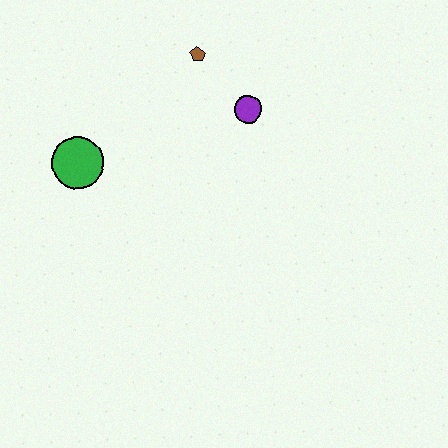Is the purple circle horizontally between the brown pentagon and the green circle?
No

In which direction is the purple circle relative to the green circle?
The purple circle is to the right of the green circle.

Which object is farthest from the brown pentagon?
The green circle is farthest from the brown pentagon.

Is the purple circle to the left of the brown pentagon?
No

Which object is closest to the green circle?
The brown pentagon is closest to the green circle.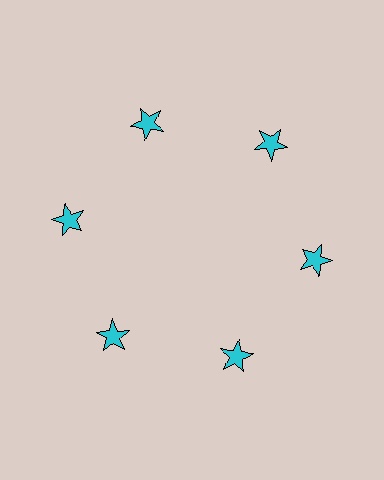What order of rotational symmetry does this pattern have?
This pattern has 6-fold rotational symmetry.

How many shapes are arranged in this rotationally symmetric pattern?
There are 6 shapes, arranged in 6 groups of 1.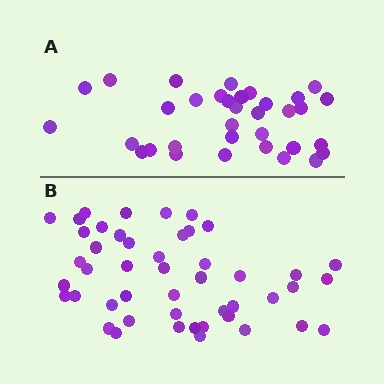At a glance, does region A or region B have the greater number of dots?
Region B (the bottom region) has more dots.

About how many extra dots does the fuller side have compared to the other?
Region B has approximately 15 more dots than region A.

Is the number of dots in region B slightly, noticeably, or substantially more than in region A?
Region B has noticeably more, but not dramatically so. The ratio is roughly 1.4 to 1.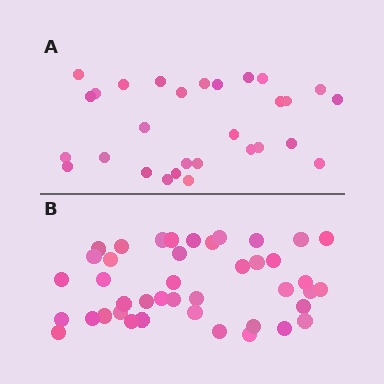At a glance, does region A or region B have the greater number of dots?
Region B (the bottom region) has more dots.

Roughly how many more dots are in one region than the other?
Region B has approximately 15 more dots than region A.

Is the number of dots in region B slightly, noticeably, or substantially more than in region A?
Region B has noticeably more, but not dramatically so. The ratio is roughly 1.4 to 1.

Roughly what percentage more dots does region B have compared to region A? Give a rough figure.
About 45% more.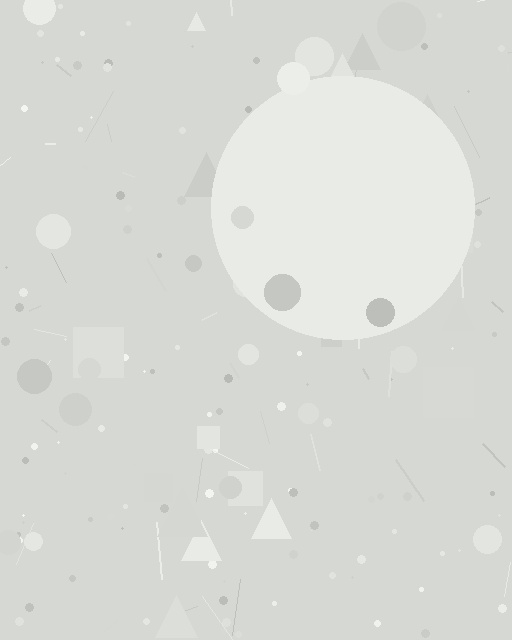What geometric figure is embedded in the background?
A circle is embedded in the background.